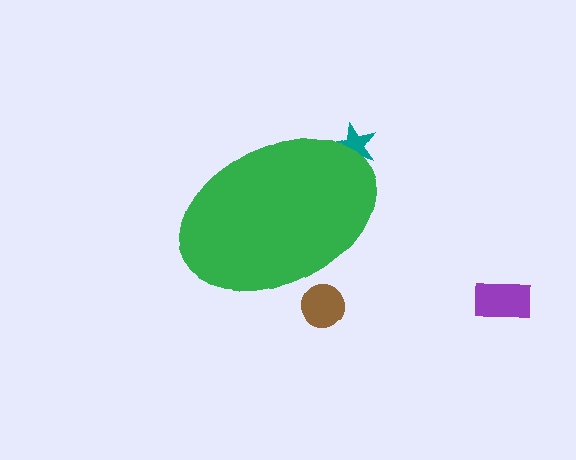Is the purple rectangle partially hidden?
No, the purple rectangle is fully visible.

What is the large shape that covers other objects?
A green ellipse.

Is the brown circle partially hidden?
Yes, the brown circle is partially hidden behind the green ellipse.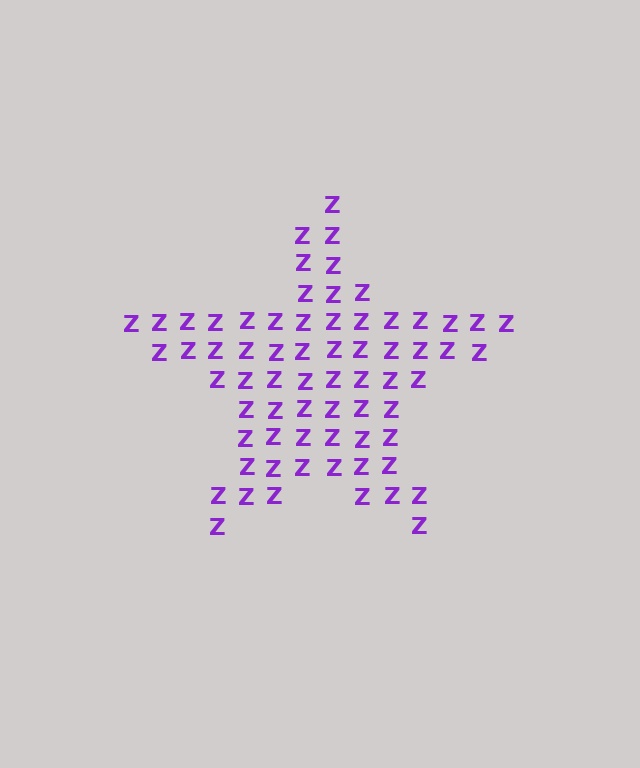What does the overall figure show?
The overall figure shows a star.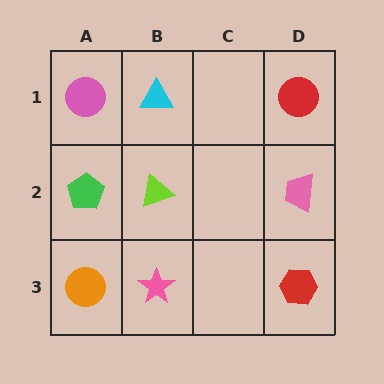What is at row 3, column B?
A pink star.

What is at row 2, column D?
A pink trapezoid.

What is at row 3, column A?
An orange circle.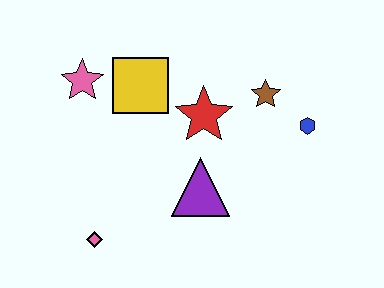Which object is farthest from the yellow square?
The blue hexagon is farthest from the yellow square.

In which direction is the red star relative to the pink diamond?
The red star is above the pink diamond.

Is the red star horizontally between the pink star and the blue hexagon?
Yes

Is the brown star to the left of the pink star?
No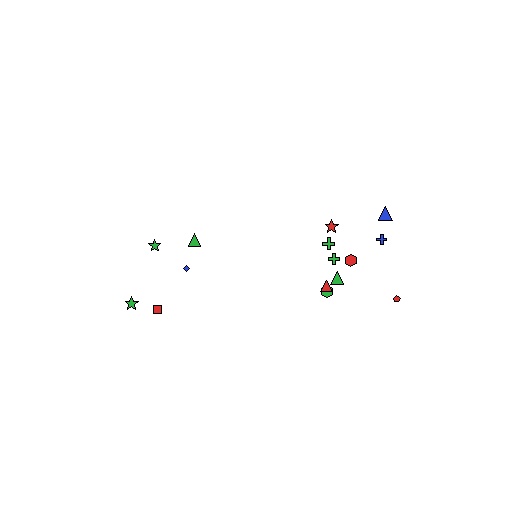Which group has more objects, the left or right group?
The right group.